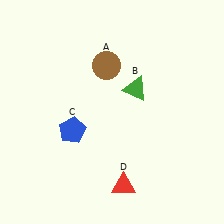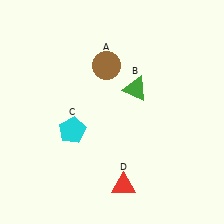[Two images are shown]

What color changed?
The pentagon (C) changed from blue in Image 1 to cyan in Image 2.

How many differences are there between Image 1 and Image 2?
There is 1 difference between the two images.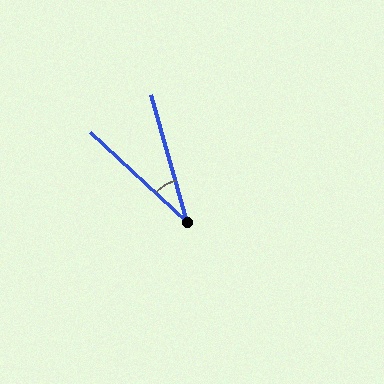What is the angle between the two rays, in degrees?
Approximately 31 degrees.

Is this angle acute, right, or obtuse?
It is acute.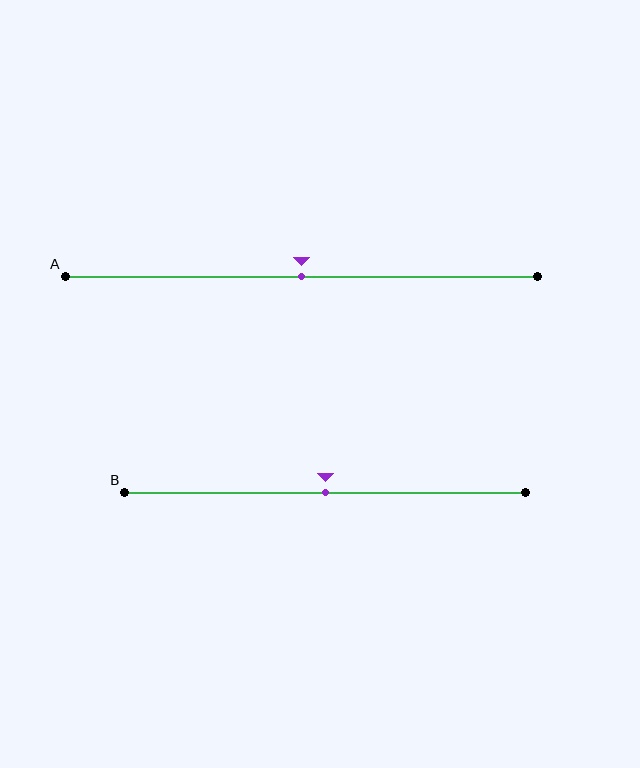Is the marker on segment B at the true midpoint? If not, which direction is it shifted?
Yes, the marker on segment B is at the true midpoint.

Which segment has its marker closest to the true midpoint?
Segment A has its marker closest to the true midpoint.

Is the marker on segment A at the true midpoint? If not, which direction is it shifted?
Yes, the marker on segment A is at the true midpoint.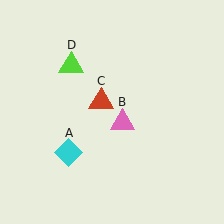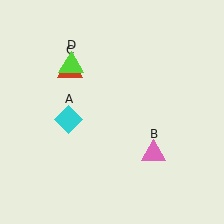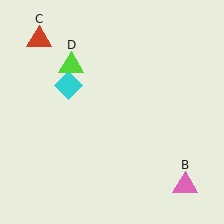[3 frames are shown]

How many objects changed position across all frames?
3 objects changed position: cyan diamond (object A), pink triangle (object B), red triangle (object C).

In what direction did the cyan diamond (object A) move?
The cyan diamond (object A) moved up.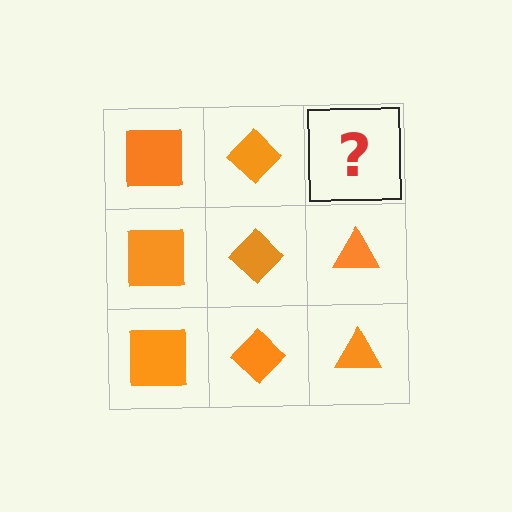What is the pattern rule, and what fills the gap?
The rule is that each column has a consistent shape. The gap should be filled with an orange triangle.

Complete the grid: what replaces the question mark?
The question mark should be replaced with an orange triangle.